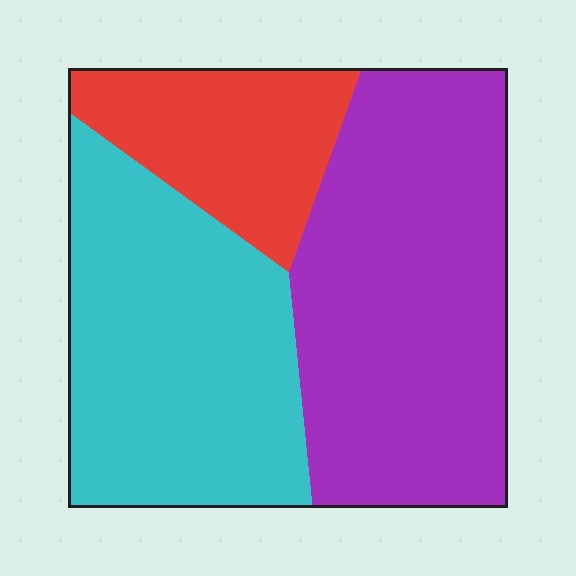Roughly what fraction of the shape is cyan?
Cyan takes up about three eighths (3/8) of the shape.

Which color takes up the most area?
Purple, at roughly 45%.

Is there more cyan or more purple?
Purple.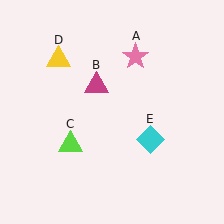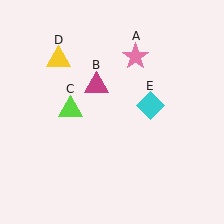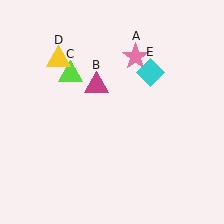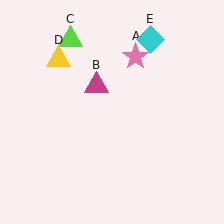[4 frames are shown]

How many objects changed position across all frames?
2 objects changed position: lime triangle (object C), cyan diamond (object E).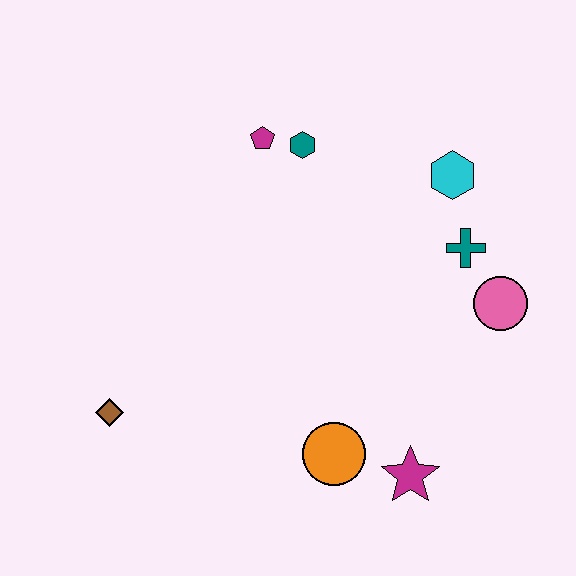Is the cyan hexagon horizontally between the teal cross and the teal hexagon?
Yes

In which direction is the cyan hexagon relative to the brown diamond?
The cyan hexagon is to the right of the brown diamond.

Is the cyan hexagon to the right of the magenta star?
Yes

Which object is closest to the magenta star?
The orange circle is closest to the magenta star.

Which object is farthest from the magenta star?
The magenta pentagon is farthest from the magenta star.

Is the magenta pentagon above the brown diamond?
Yes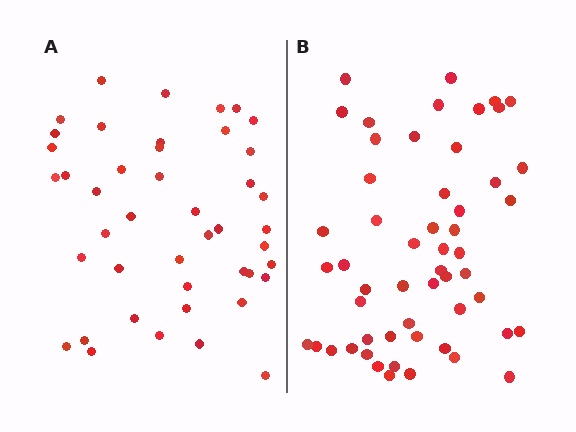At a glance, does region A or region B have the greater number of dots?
Region B (the right region) has more dots.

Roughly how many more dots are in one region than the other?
Region B has roughly 10 or so more dots than region A.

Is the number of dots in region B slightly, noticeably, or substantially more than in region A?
Region B has only slightly more — the two regions are fairly close. The ratio is roughly 1.2 to 1.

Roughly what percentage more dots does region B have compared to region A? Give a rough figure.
About 25% more.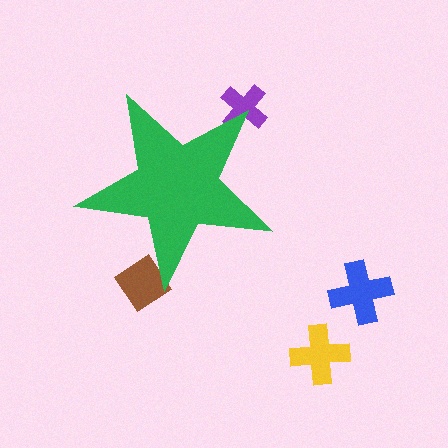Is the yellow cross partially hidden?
No, the yellow cross is fully visible.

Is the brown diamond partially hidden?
Yes, the brown diamond is partially hidden behind the green star.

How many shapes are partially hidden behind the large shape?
2 shapes are partially hidden.